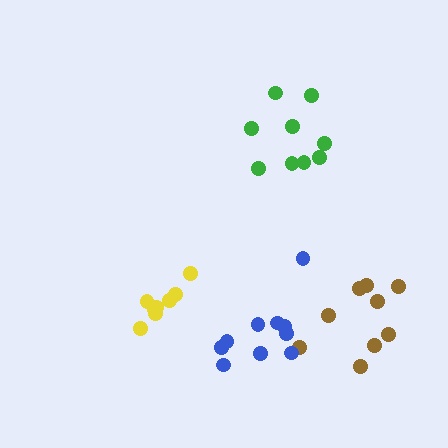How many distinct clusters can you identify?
There are 4 distinct clusters.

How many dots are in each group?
Group 1: 9 dots, Group 2: 8 dots, Group 3: 9 dots, Group 4: 10 dots (36 total).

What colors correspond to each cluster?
The clusters are colored: green, yellow, brown, blue.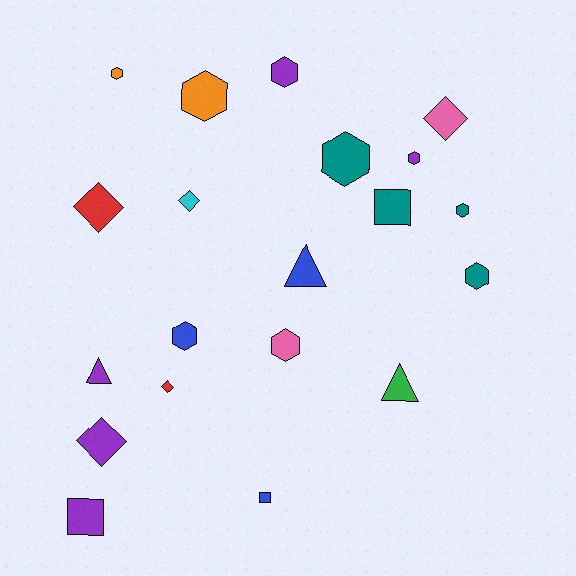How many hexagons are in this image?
There are 9 hexagons.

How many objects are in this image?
There are 20 objects.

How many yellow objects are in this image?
There are no yellow objects.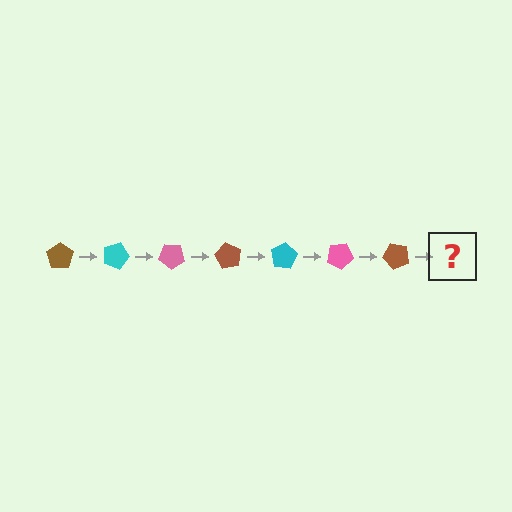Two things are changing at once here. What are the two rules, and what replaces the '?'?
The two rules are that it rotates 20 degrees each step and the color cycles through brown, cyan, and pink. The '?' should be a cyan pentagon, rotated 140 degrees from the start.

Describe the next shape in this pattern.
It should be a cyan pentagon, rotated 140 degrees from the start.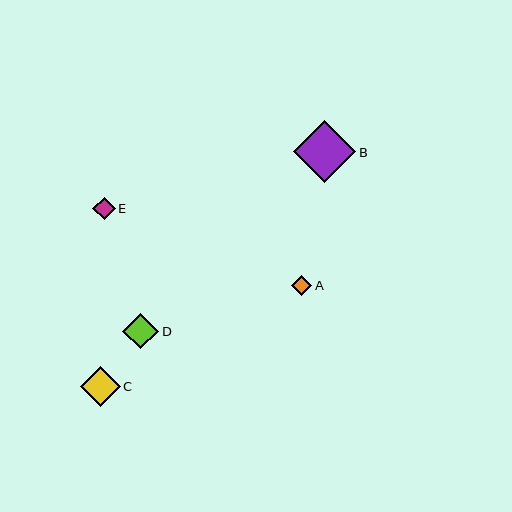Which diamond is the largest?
Diamond B is the largest with a size of approximately 62 pixels.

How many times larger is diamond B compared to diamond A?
Diamond B is approximately 3.0 times the size of diamond A.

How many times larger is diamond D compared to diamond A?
Diamond D is approximately 1.7 times the size of diamond A.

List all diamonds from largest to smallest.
From largest to smallest: B, C, D, E, A.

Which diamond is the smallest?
Diamond A is the smallest with a size of approximately 20 pixels.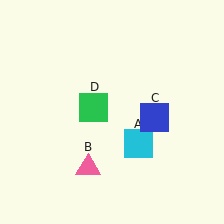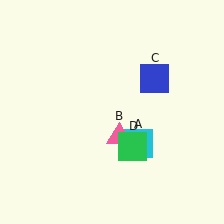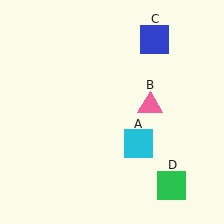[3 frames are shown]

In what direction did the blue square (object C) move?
The blue square (object C) moved up.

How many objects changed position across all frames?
3 objects changed position: pink triangle (object B), blue square (object C), green square (object D).